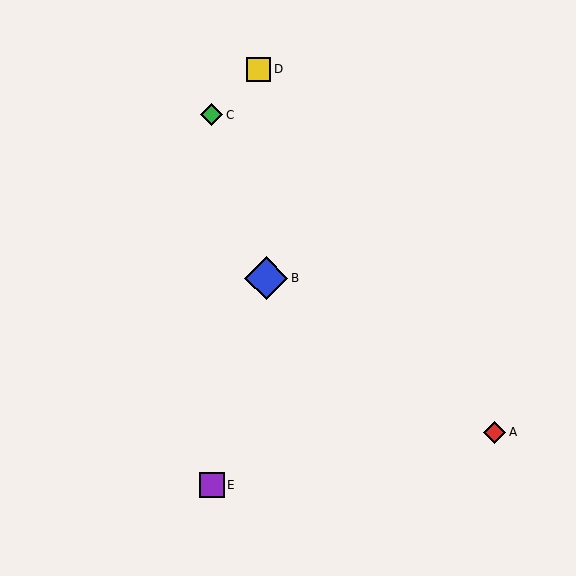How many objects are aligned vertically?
2 objects (C, E) are aligned vertically.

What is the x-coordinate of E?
Object E is at x≈212.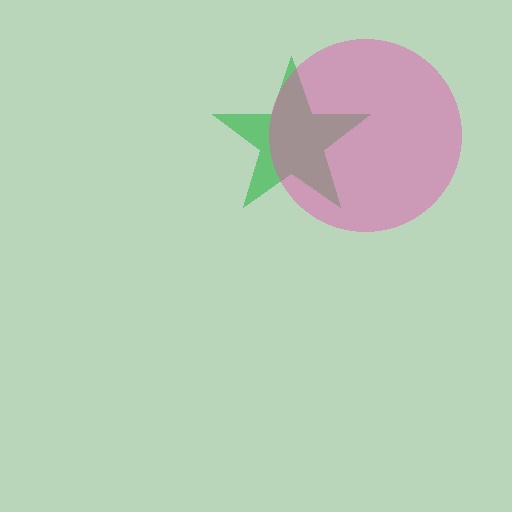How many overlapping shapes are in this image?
There are 2 overlapping shapes in the image.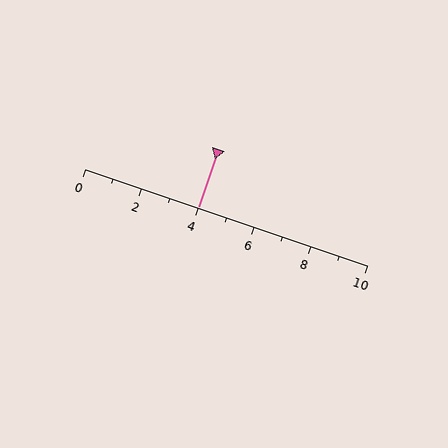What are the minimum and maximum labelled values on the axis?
The axis runs from 0 to 10.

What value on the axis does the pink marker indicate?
The marker indicates approximately 4.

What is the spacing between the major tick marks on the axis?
The major ticks are spaced 2 apart.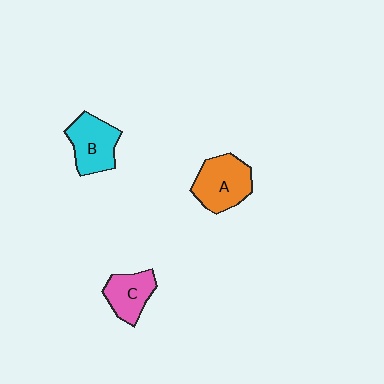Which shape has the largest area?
Shape A (orange).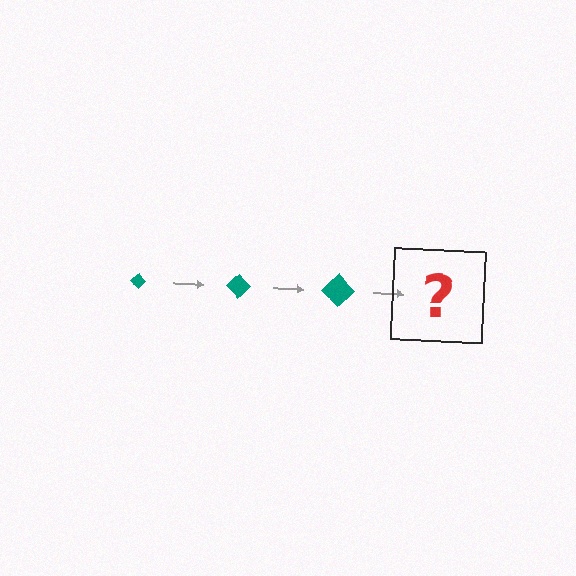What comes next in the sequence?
The next element should be a teal diamond, larger than the previous one.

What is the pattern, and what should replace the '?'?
The pattern is that the diamond gets progressively larger each step. The '?' should be a teal diamond, larger than the previous one.